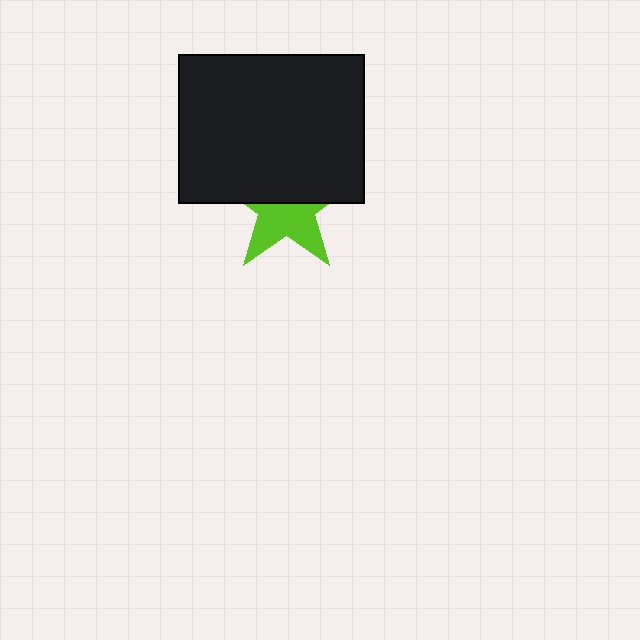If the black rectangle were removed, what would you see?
You would see the complete lime star.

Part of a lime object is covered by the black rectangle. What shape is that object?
It is a star.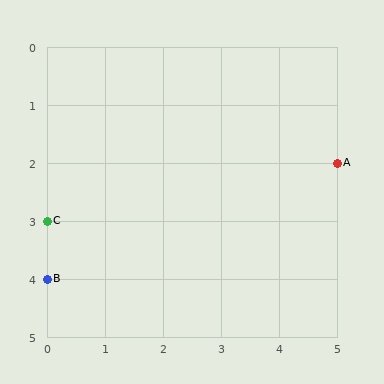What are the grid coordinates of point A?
Point A is at grid coordinates (5, 2).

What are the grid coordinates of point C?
Point C is at grid coordinates (0, 3).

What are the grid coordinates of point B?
Point B is at grid coordinates (0, 4).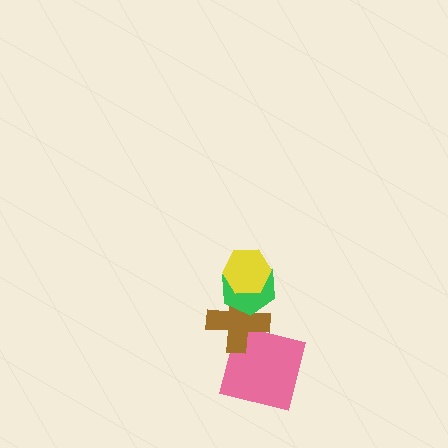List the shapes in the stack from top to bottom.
From top to bottom: the yellow hexagon, the green hexagon, the brown cross, the pink square.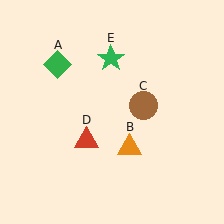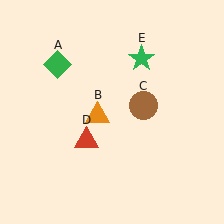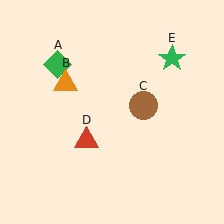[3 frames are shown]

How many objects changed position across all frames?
2 objects changed position: orange triangle (object B), green star (object E).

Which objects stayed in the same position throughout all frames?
Green diamond (object A) and brown circle (object C) and red triangle (object D) remained stationary.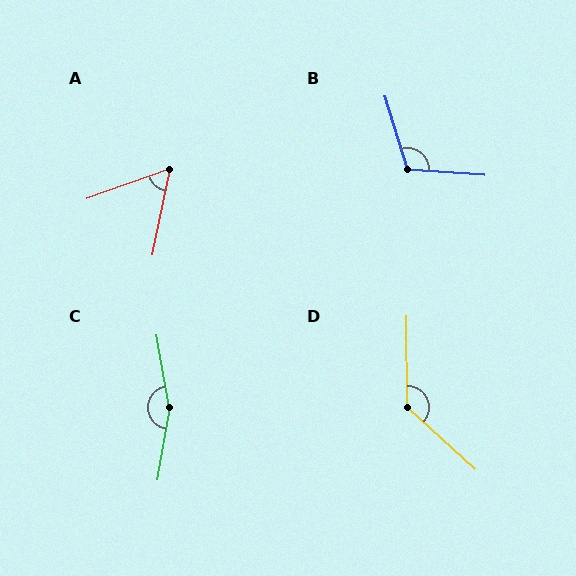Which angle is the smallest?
A, at approximately 59 degrees.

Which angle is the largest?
C, at approximately 160 degrees.